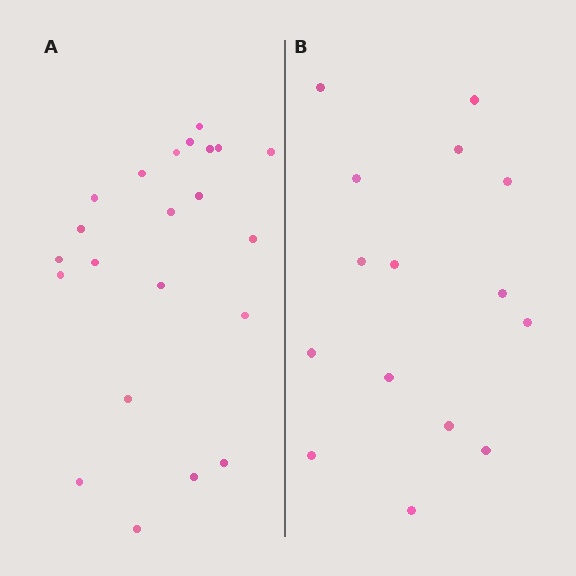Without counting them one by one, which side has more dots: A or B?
Region A (the left region) has more dots.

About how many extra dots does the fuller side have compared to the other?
Region A has roughly 8 or so more dots than region B.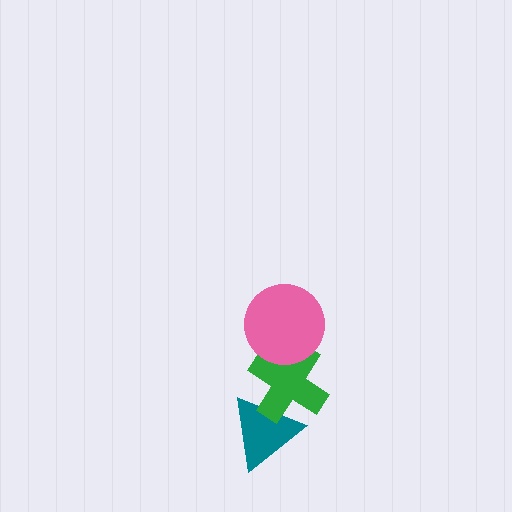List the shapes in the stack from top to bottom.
From top to bottom: the pink circle, the green cross, the teal triangle.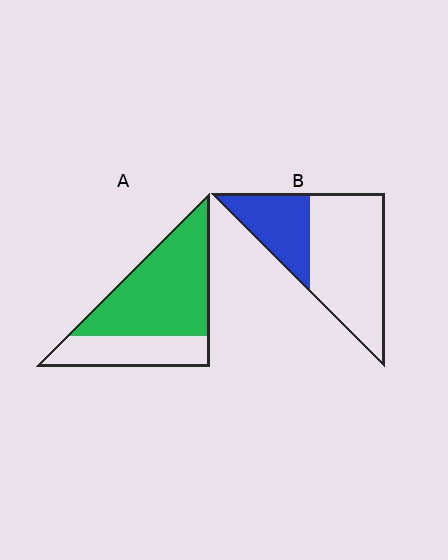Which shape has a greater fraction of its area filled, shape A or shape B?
Shape A.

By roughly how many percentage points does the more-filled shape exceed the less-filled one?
By roughly 35 percentage points (A over B).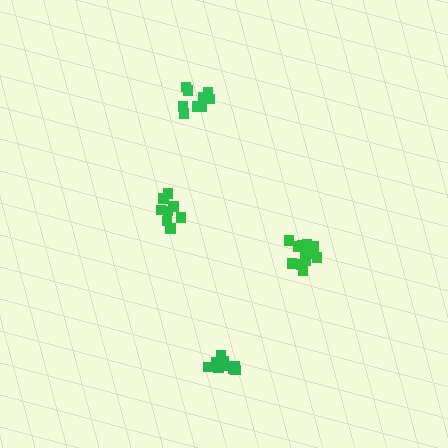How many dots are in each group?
Group 1: 8 dots, Group 2: 9 dots, Group 3: 12 dots, Group 4: 11 dots (40 total).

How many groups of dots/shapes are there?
There are 4 groups.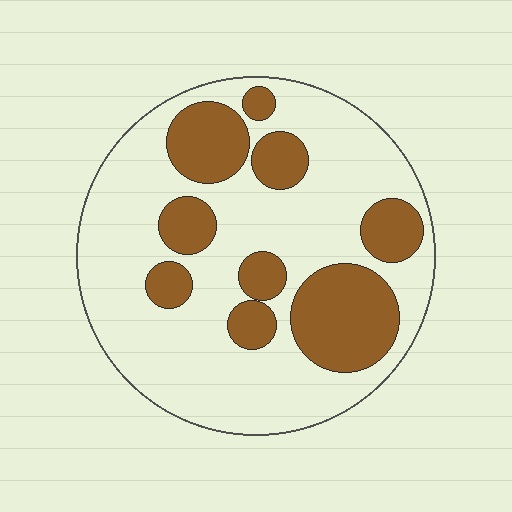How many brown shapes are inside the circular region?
9.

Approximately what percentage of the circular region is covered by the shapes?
Approximately 30%.